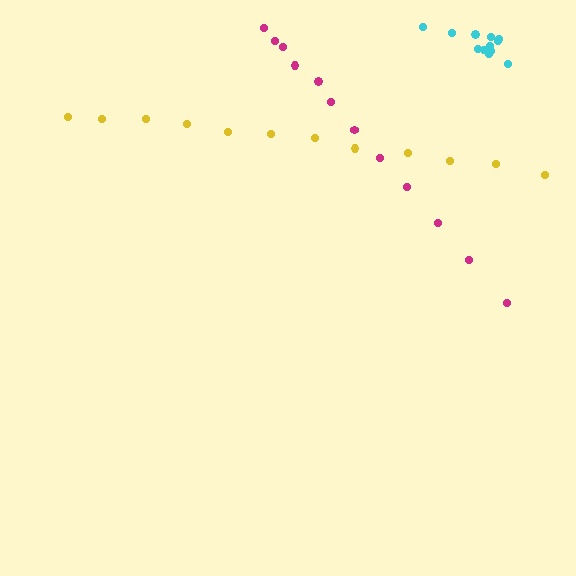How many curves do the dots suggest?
There are 3 distinct paths.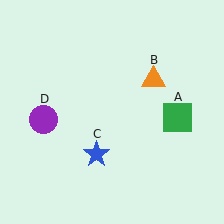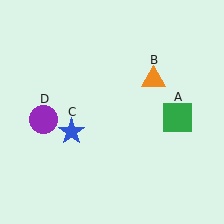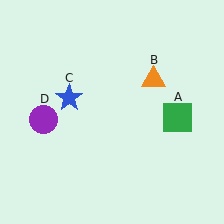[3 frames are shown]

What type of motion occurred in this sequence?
The blue star (object C) rotated clockwise around the center of the scene.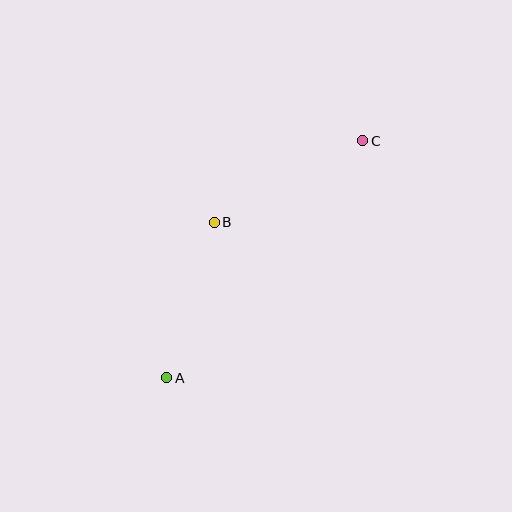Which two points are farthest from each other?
Points A and C are farthest from each other.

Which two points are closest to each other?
Points A and B are closest to each other.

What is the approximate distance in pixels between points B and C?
The distance between B and C is approximately 169 pixels.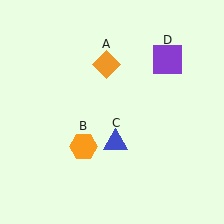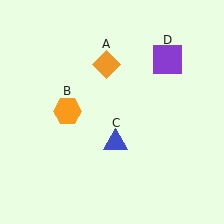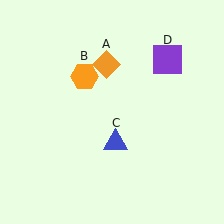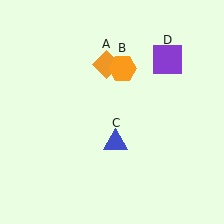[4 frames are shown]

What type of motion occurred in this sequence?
The orange hexagon (object B) rotated clockwise around the center of the scene.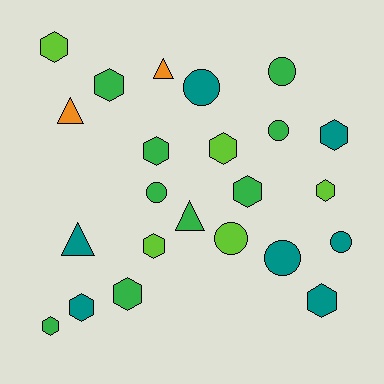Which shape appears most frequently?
Hexagon, with 12 objects.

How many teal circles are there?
There are 3 teal circles.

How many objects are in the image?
There are 23 objects.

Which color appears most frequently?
Green, with 9 objects.